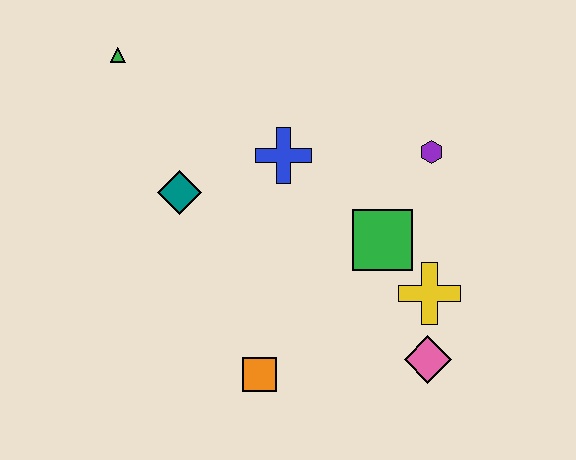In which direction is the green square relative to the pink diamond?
The green square is above the pink diamond.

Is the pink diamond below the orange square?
No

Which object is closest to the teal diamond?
The blue cross is closest to the teal diamond.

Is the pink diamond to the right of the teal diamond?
Yes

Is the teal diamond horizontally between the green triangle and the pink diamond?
Yes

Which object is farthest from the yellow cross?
The green triangle is farthest from the yellow cross.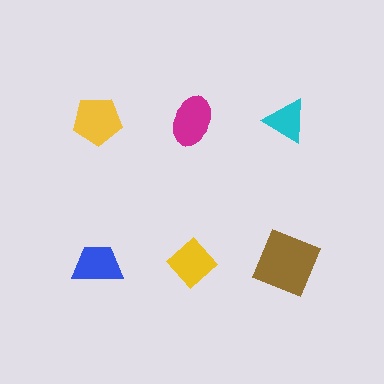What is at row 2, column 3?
A brown square.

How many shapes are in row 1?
3 shapes.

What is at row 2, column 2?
A yellow diamond.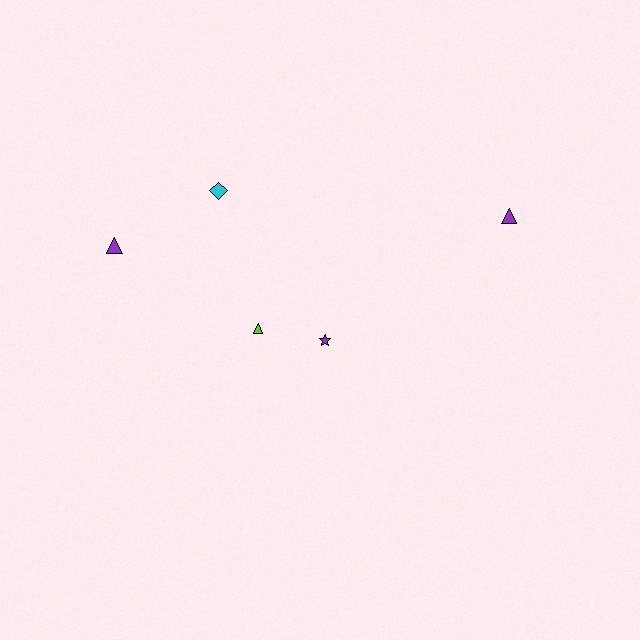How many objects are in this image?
There are 5 objects.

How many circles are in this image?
There are no circles.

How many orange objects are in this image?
There are no orange objects.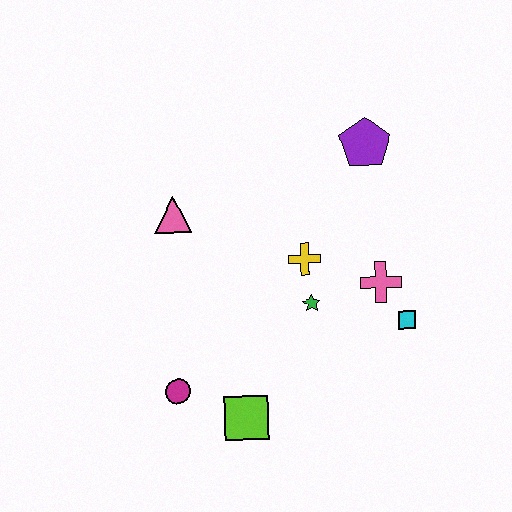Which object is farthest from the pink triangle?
The cyan square is farthest from the pink triangle.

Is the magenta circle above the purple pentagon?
No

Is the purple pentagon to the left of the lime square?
No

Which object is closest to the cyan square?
The pink cross is closest to the cyan square.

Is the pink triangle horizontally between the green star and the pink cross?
No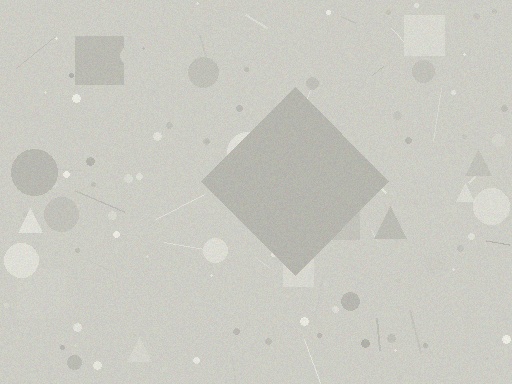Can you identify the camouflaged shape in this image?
The camouflaged shape is a diamond.